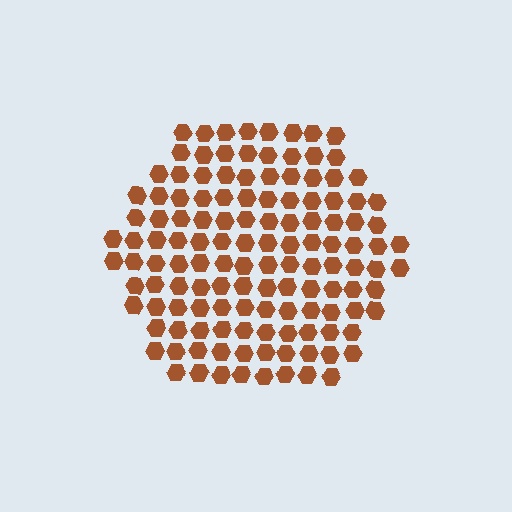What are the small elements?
The small elements are hexagons.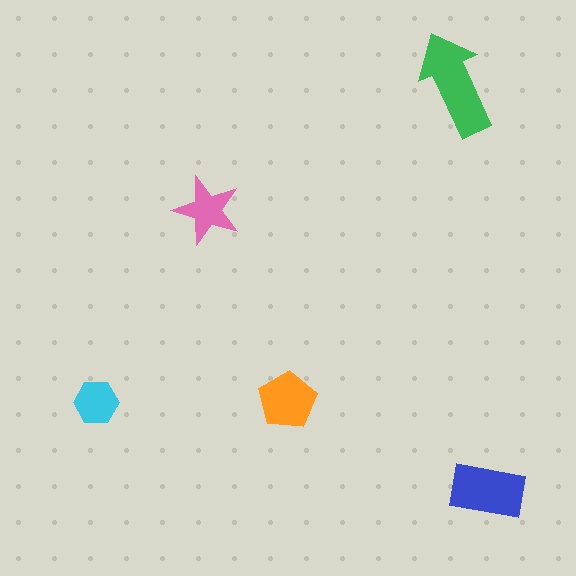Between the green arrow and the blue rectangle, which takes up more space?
The green arrow.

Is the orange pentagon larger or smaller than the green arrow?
Smaller.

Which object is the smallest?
The cyan hexagon.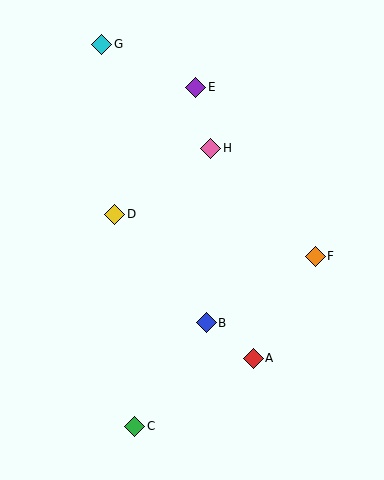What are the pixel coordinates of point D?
Point D is at (115, 214).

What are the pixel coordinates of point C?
Point C is at (135, 426).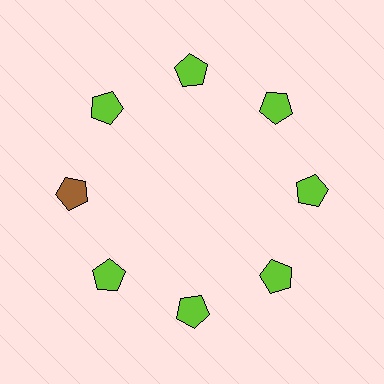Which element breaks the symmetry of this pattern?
The brown pentagon at roughly the 9 o'clock position breaks the symmetry. All other shapes are lime pentagons.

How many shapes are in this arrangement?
There are 8 shapes arranged in a ring pattern.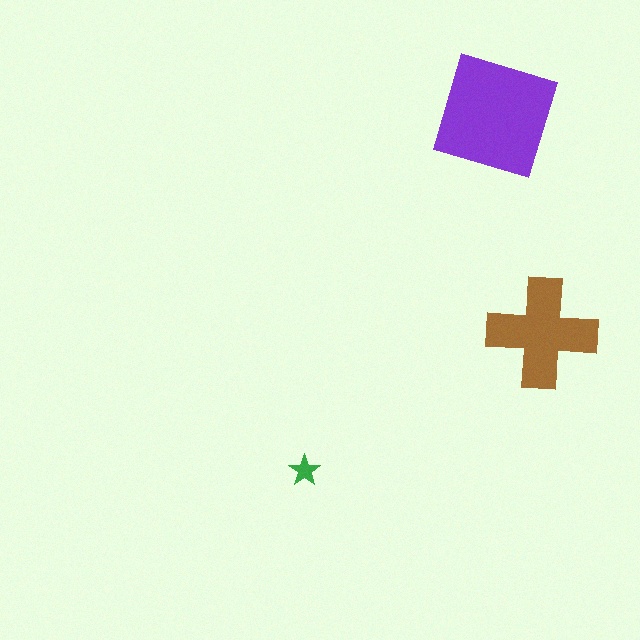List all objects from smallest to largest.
The green star, the brown cross, the purple square.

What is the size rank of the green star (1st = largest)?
3rd.